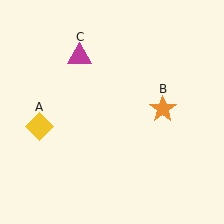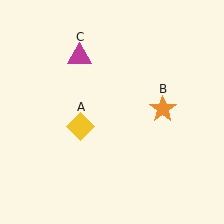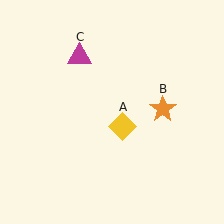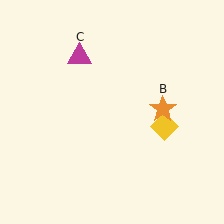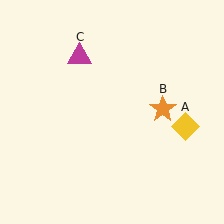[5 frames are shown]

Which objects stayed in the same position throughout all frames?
Orange star (object B) and magenta triangle (object C) remained stationary.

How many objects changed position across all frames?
1 object changed position: yellow diamond (object A).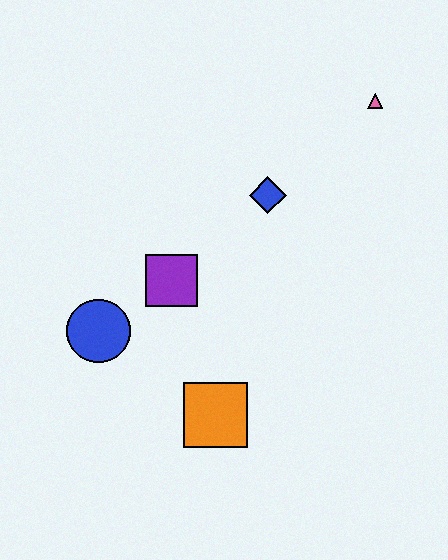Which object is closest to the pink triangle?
The blue diamond is closest to the pink triangle.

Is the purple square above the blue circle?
Yes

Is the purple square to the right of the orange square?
No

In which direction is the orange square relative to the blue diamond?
The orange square is below the blue diamond.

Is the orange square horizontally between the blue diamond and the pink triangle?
No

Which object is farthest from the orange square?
The pink triangle is farthest from the orange square.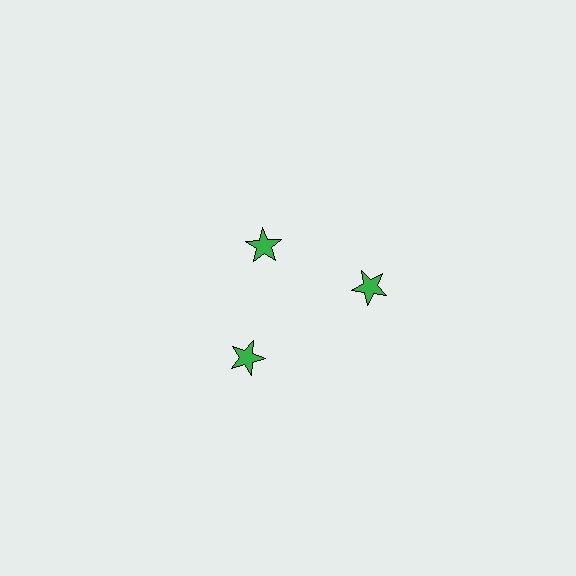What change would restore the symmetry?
The symmetry would be restored by moving it outward, back onto the ring so that all 3 stars sit at equal angles and equal distance from the center.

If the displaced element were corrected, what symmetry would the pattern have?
It would have 3-fold rotational symmetry — the pattern would map onto itself every 120 degrees.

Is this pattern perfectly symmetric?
No. The 3 green stars are arranged in a ring, but one element near the 11 o'clock position is pulled inward toward the center, breaking the 3-fold rotational symmetry.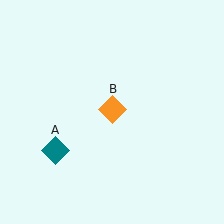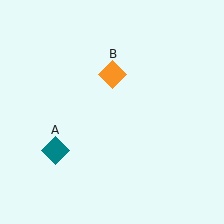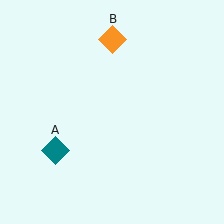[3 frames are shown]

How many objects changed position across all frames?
1 object changed position: orange diamond (object B).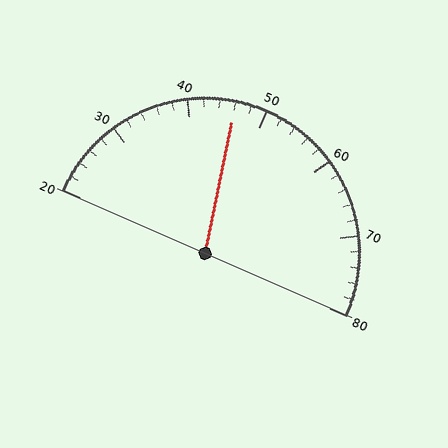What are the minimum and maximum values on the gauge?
The gauge ranges from 20 to 80.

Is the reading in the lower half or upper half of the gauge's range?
The reading is in the lower half of the range (20 to 80).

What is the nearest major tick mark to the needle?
The nearest major tick mark is 50.